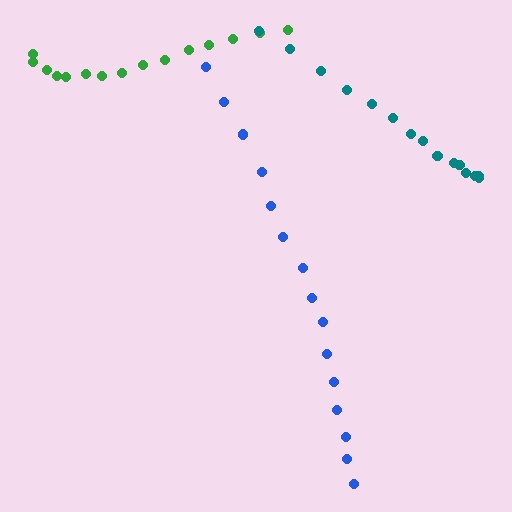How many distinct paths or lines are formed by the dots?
There are 3 distinct paths.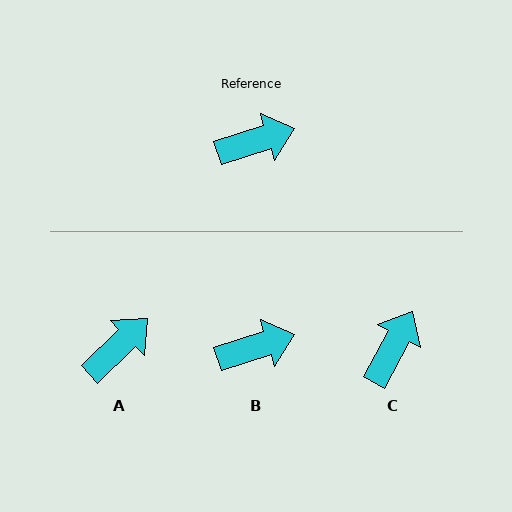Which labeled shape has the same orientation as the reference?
B.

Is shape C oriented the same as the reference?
No, it is off by about 44 degrees.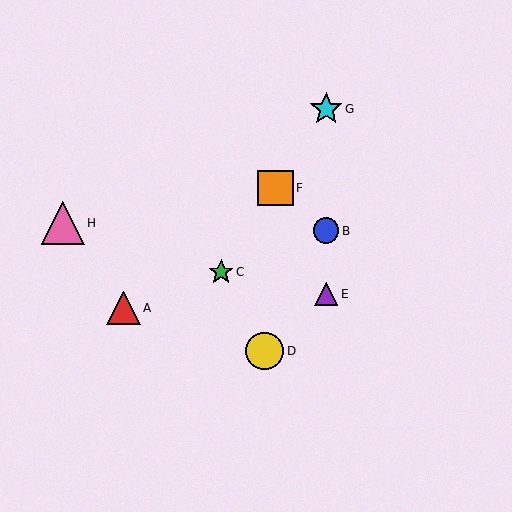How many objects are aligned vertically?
3 objects (B, E, G) are aligned vertically.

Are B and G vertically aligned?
Yes, both are at x≈326.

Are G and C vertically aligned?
No, G is at x≈326 and C is at x≈221.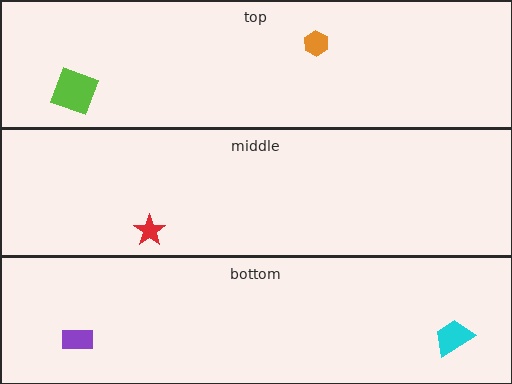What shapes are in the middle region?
The red star.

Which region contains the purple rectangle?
The bottom region.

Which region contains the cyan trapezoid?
The bottom region.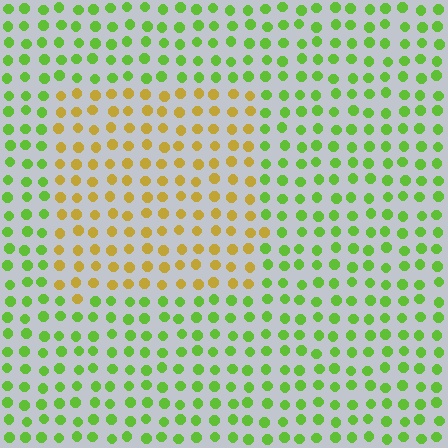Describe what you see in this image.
The image is filled with small lime elements in a uniform arrangement. A rectangle-shaped region is visible where the elements are tinted to a slightly different hue, forming a subtle color boundary.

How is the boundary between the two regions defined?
The boundary is defined purely by a slight shift in hue (about 53 degrees). Spacing, size, and orientation are identical on both sides.